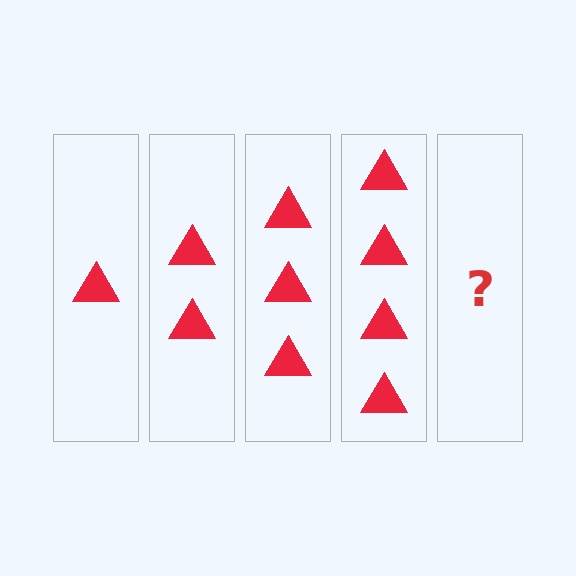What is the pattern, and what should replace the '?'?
The pattern is that each step adds one more triangle. The '?' should be 5 triangles.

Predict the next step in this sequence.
The next step is 5 triangles.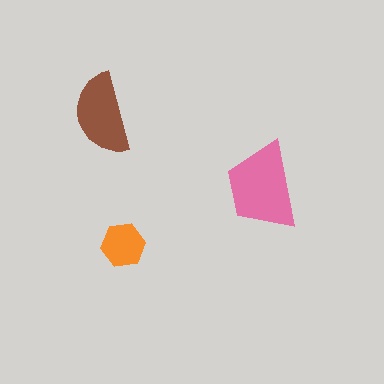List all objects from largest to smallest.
The pink trapezoid, the brown semicircle, the orange hexagon.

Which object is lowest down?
The orange hexagon is bottommost.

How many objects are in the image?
There are 3 objects in the image.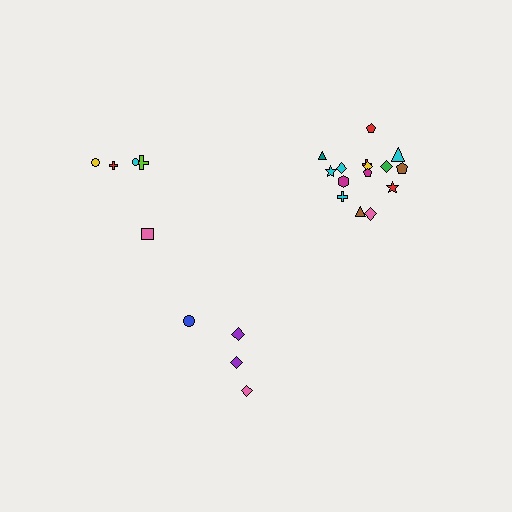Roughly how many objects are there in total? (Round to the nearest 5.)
Roughly 25 objects in total.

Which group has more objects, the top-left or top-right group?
The top-right group.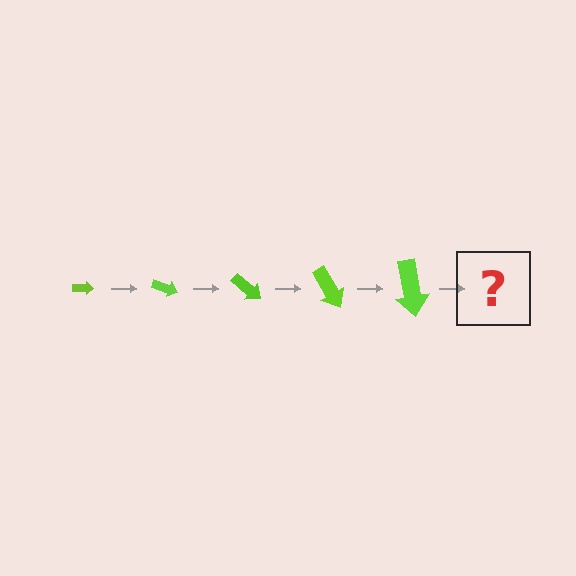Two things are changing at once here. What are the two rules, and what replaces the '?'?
The two rules are that the arrow grows larger each step and it rotates 20 degrees each step. The '?' should be an arrow, larger than the previous one and rotated 100 degrees from the start.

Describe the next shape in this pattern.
It should be an arrow, larger than the previous one and rotated 100 degrees from the start.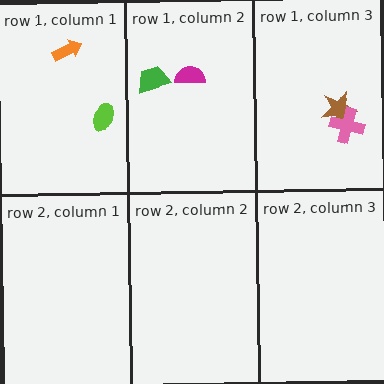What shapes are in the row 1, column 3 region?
The brown star, the pink cross.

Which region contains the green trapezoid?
The row 1, column 2 region.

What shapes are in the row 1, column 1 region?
The lime ellipse, the orange arrow.